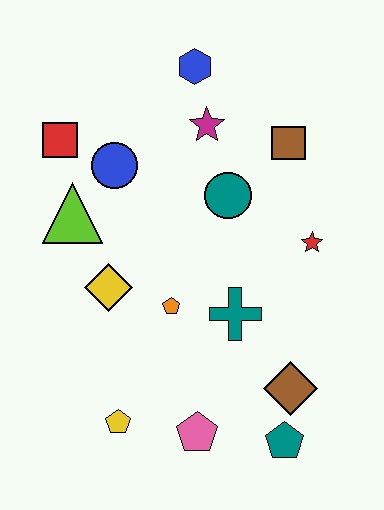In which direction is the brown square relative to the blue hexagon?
The brown square is to the right of the blue hexagon.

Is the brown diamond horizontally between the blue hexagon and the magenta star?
No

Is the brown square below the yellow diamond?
No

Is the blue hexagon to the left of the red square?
No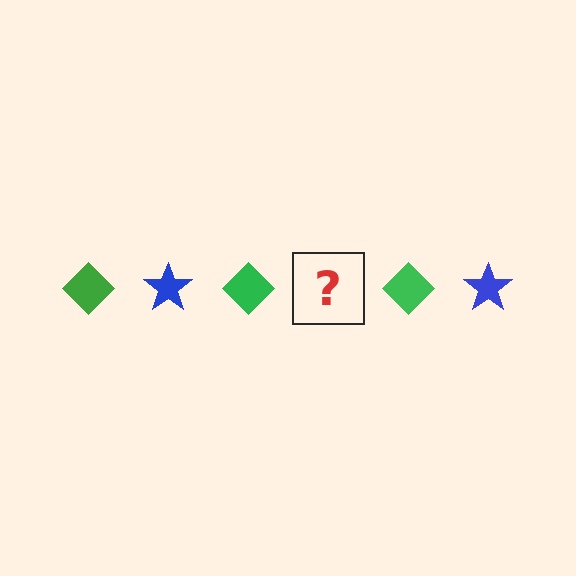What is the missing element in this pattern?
The missing element is a blue star.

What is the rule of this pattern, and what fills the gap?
The rule is that the pattern alternates between green diamond and blue star. The gap should be filled with a blue star.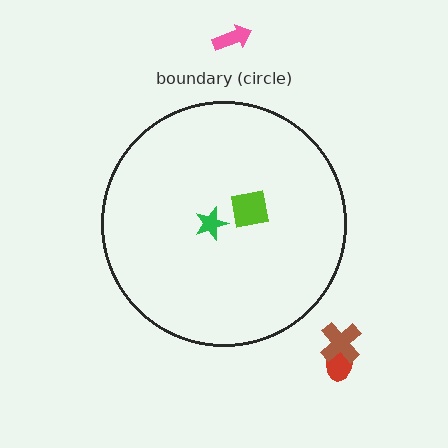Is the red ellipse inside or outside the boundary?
Outside.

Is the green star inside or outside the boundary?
Inside.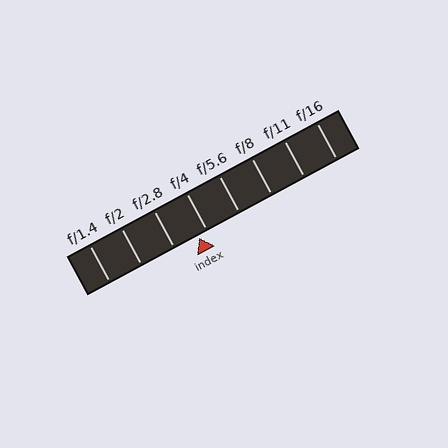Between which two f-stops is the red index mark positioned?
The index mark is between f/2.8 and f/4.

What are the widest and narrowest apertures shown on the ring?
The widest aperture shown is f/1.4 and the narrowest is f/16.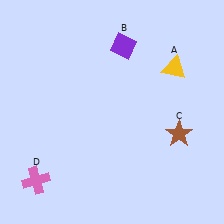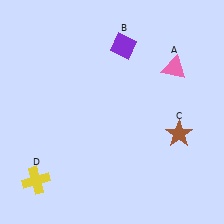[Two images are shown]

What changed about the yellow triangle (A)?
In Image 1, A is yellow. In Image 2, it changed to pink.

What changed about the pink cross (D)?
In Image 1, D is pink. In Image 2, it changed to yellow.